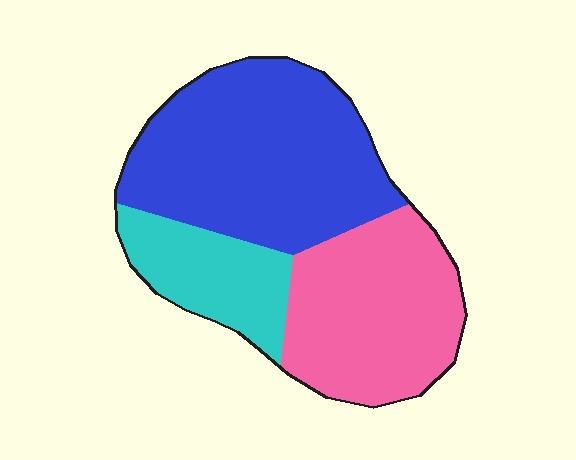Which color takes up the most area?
Blue, at roughly 45%.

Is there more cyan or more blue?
Blue.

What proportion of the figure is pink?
Pink takes up about one third (1/3) of the figure.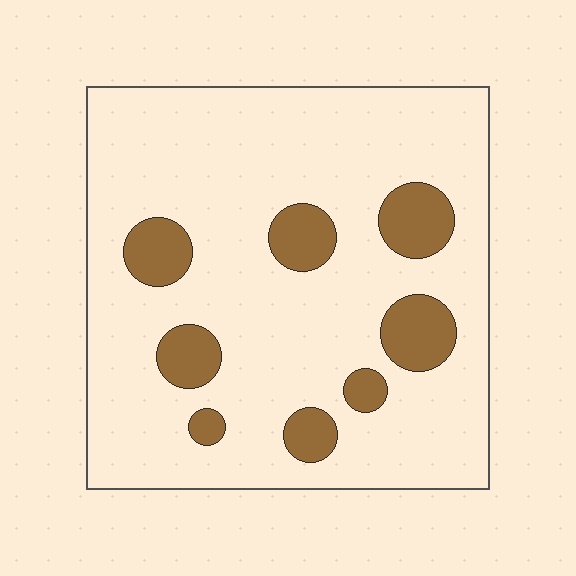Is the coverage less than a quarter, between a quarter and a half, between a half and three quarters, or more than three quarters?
Less than a quarter.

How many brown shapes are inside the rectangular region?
8.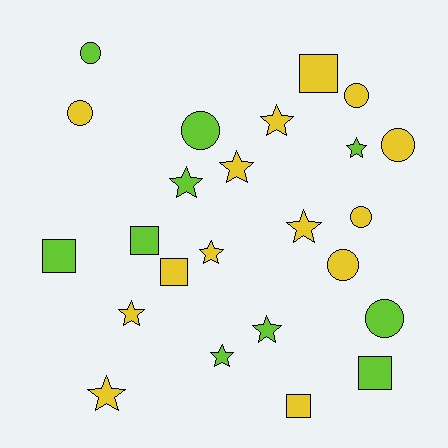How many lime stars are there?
There are 4 lime stars.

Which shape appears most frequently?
Star, with 10 objects.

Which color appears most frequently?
Yellow, with 14 objects.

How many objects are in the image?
There are 24 objects.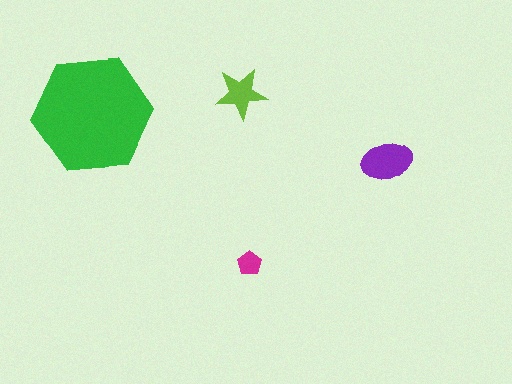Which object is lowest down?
The magenta pentagon is bottommost.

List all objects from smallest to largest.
The magenta pentagon, the lime star, the purple ellipse, the green hexagon.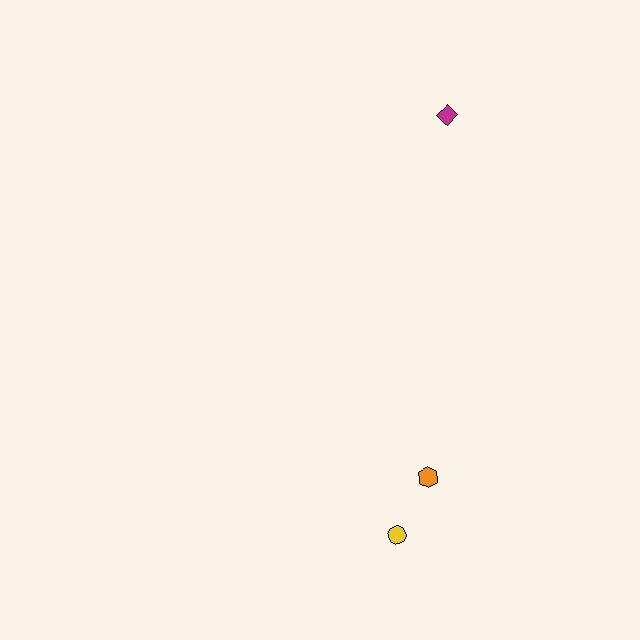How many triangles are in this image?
There are no triangles.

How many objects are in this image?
There are 3 objects.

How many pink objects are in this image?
There are no pink objects.